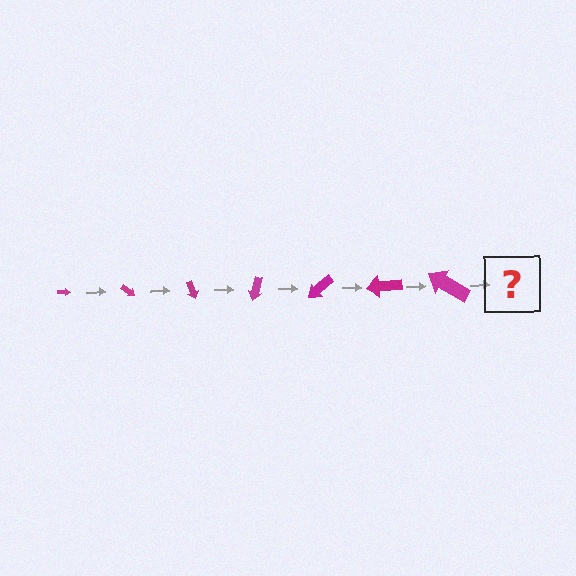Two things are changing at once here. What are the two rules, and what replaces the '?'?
The two rules are that the arrow grows larger each step and it rotates 35 degrees each step. The '?' should be an arrow, larger than the previous one and rotated 245 degrees from the start.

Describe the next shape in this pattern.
It should be an arrow, larger than the previous one and rotated 245 degrees from the start.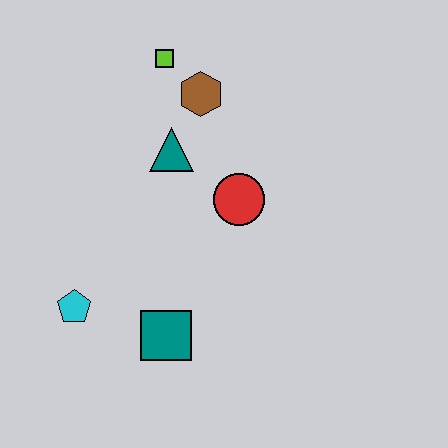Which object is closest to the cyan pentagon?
The teal square is closest to the cyan pentagon.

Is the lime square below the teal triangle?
No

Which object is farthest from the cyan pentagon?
The lime square is farthest from the cyan pentagon.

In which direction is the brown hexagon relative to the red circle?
The brown hexagon is above the red circle.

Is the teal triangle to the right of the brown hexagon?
No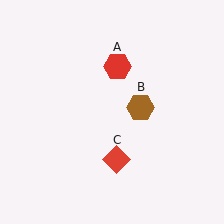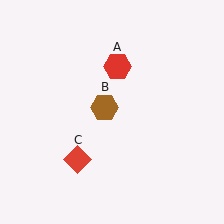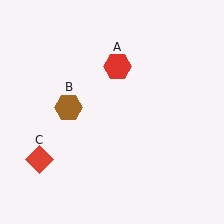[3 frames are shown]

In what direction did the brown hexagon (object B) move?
The brown hexagon (object B) moved left.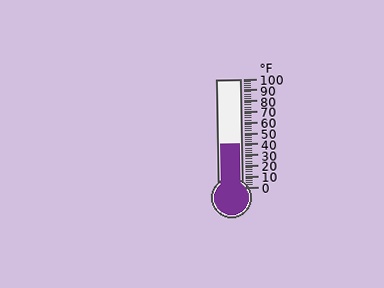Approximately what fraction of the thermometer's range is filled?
The thermometer is filled to approximately 40% of its range.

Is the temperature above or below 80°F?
The temperature is below 80°F.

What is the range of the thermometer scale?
The thermometer scale ranges from 0°F to 100°F.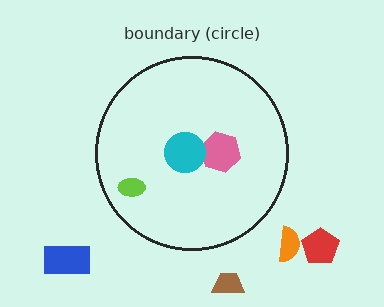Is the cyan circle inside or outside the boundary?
Inside.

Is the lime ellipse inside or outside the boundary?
Inside.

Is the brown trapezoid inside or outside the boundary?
Outside.